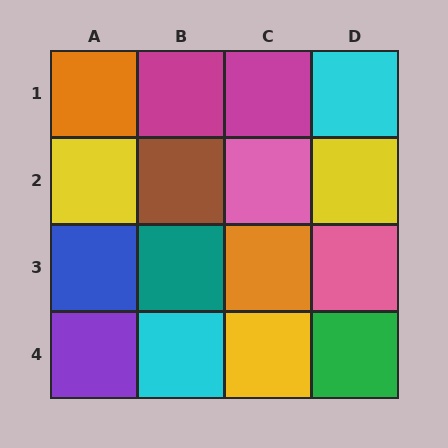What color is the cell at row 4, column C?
Yellow.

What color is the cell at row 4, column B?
Cyan.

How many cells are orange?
2 cells are orange.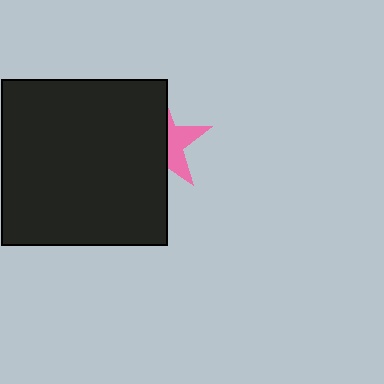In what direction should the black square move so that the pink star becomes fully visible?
The black square should move left. That is the shortest direction to clear the overlap and leave the pink star fully visible.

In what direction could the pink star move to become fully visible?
The pink star could move right. That would shift it out from behind the black square entirely.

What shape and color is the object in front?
The object in front is a black square.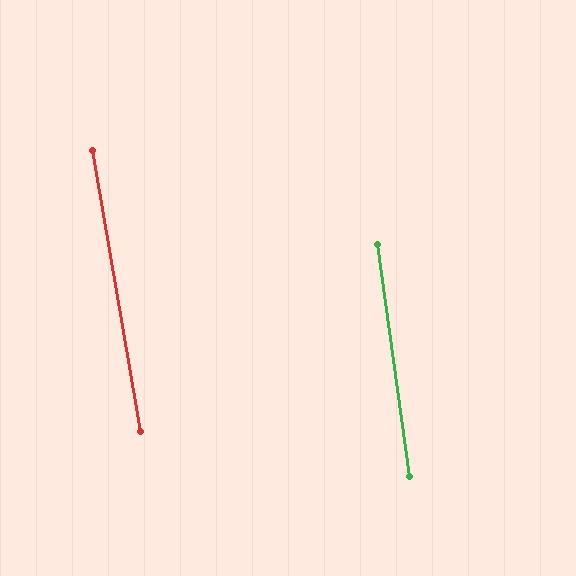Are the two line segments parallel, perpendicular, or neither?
Parallel — their directions differ by only 2.0°.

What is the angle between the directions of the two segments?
Approximately 2 degrees.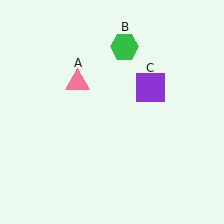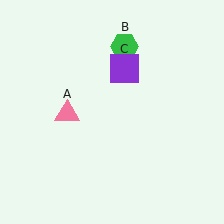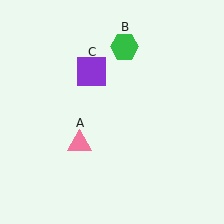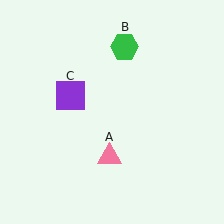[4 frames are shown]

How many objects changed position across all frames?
2 objects changed position: pink triangle (object A), purple square (object C).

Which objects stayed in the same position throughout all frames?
Green hexagon (object B) remained stationary.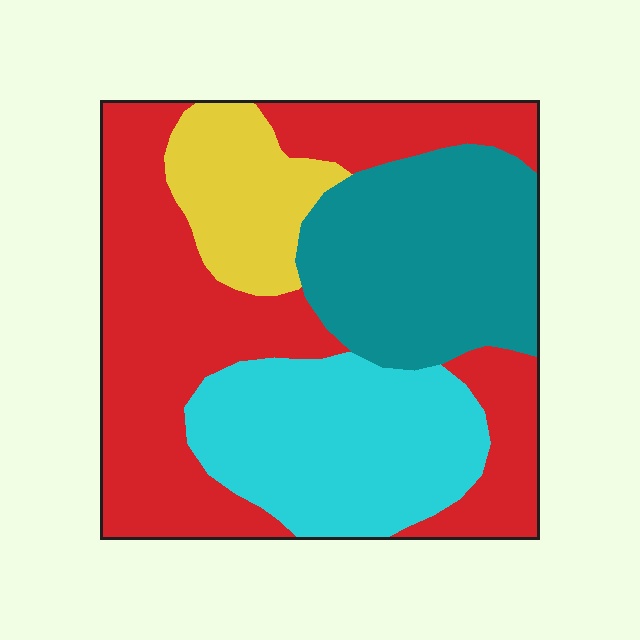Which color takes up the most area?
Red, at roughly 45%.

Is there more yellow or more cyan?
Cyan.